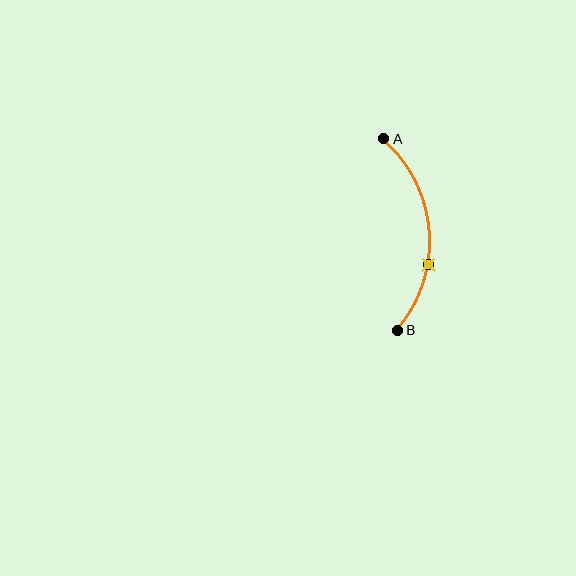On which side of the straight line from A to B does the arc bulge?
The arc bulges to the right of the straight line connecting A and B.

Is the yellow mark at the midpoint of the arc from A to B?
No. The yellow mark lies on the arc but is closer to endpoint B. The arc midpoint would be at the point on the curve equidistant along the arc from both A and B.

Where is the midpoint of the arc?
The arc midpoint is the point on the curve farthest from the straight line joining A and B. It sits to the right of that line.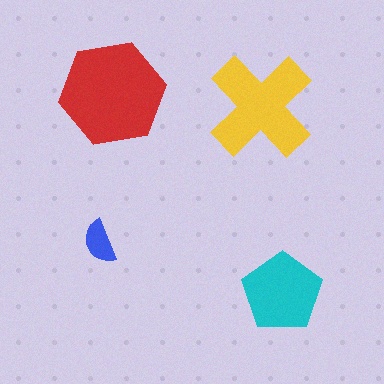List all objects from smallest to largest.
The blue semicircle, the cyan pentagon, the yellow cross, the red hexagon.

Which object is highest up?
The red hexagon is topmost.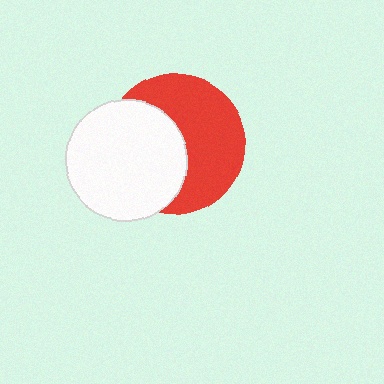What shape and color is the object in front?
The object in front is a white circle.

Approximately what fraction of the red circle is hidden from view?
Roughly 45% of the red circle is hidden behind the white circle.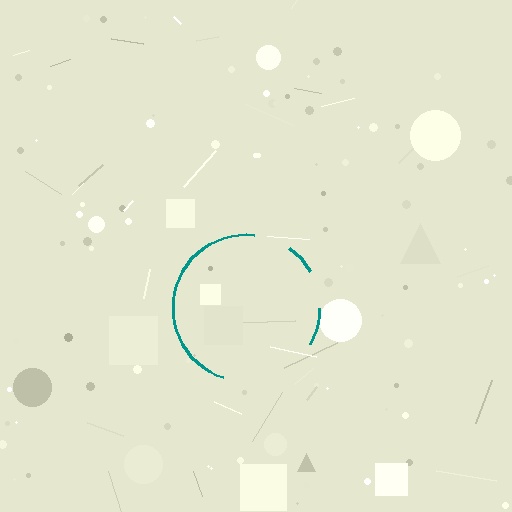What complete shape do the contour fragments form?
The contour fragments form a circle.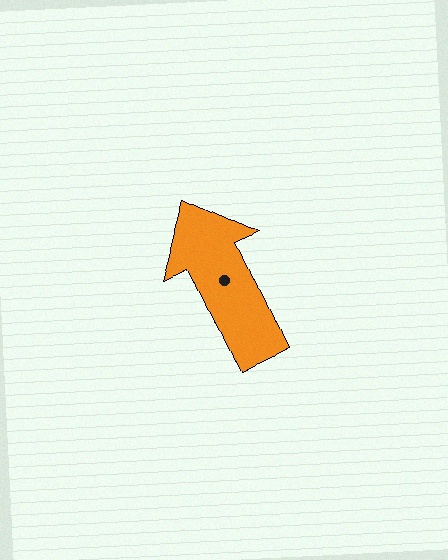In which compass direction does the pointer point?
Northwest.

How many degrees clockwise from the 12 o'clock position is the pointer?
Approximately 335 degrees.